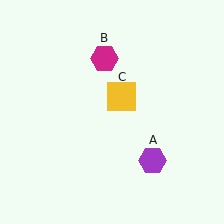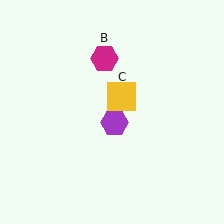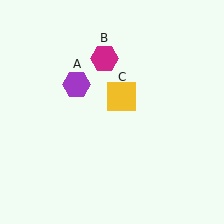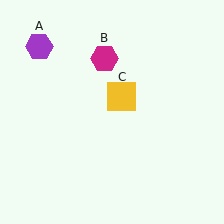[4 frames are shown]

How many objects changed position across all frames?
1 object changed position: purple hexagon (object A).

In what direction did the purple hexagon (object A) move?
The purple hexagon (object A) moved up and to the left.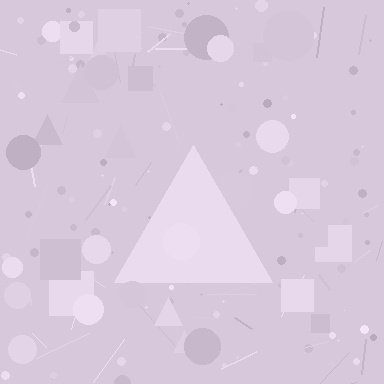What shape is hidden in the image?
A triangle is hidden in the image.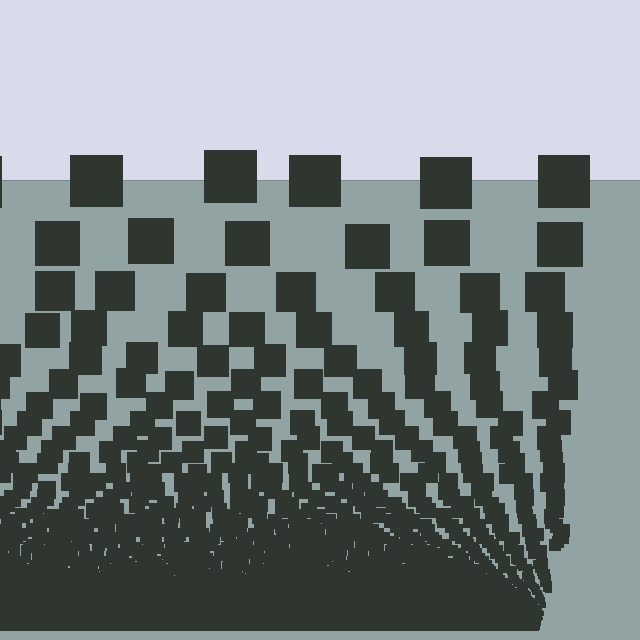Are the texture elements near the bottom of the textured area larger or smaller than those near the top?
Smaller. The gradient is inverted — elements near the bottom are smaller and denser.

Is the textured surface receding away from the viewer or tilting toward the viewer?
The surface appears to tilt toward the viewer. Texture elements get larger and sparser toward the top.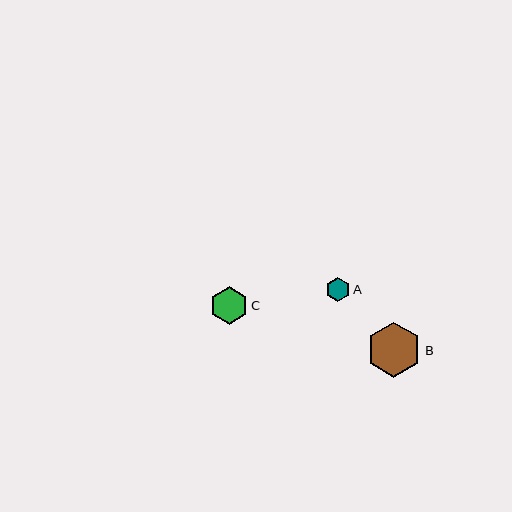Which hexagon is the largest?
Hexagon B is the largest with a size of approximately 55 pixels.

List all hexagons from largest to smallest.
From largest to smallest: B, C, A.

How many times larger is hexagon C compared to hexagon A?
Hexagon C is approximately 1.6 times the size of hexagon A.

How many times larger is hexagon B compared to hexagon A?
Hexagon B is approximately 2.3 times the size of hexagon A.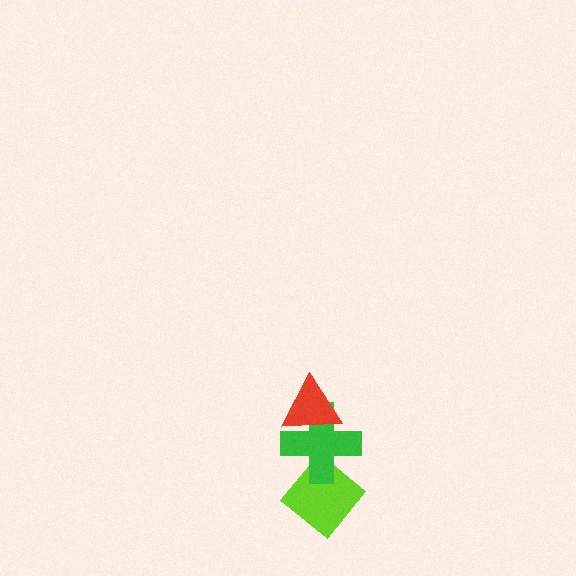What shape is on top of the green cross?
The red triangle is on top of the green cross.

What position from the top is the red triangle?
The red triangle is 1st from the top.